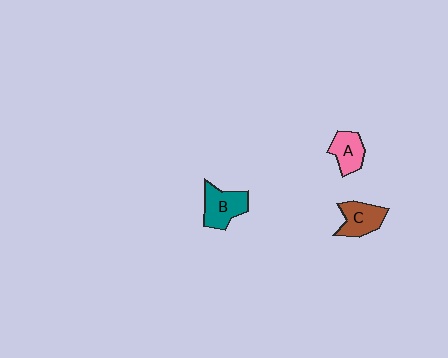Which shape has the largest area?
Shape B (teal).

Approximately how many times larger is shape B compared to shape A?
Approximately 1.3 times.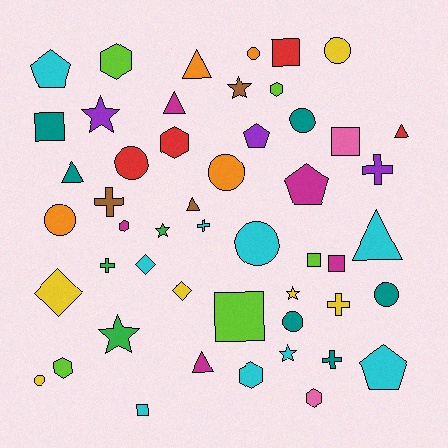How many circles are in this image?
There are 10 circles.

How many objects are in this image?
There are 50 objects.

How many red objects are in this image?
There are 4 red objects.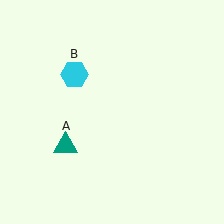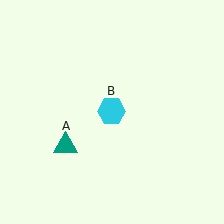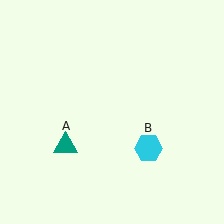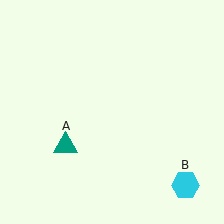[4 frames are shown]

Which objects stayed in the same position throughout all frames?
Teal triangle (object A) remained stationary.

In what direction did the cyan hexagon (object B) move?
The cyan hexagon (object B) moved down and to the right.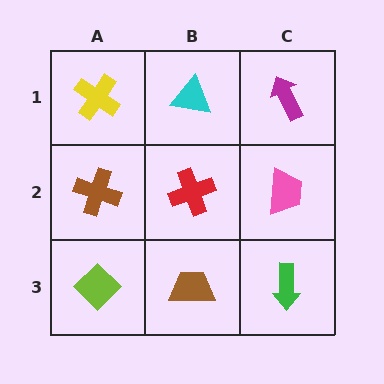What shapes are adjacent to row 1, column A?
A brown cross (row 2, column A), a cyan triangle (row 1, column B).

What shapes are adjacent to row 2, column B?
A cyan triangle (row 1, column B), a brown trapezoid (row 3, column B), a brown cross (row 2, column A), a pink trapezoid (row 2, column C).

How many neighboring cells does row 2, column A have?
3.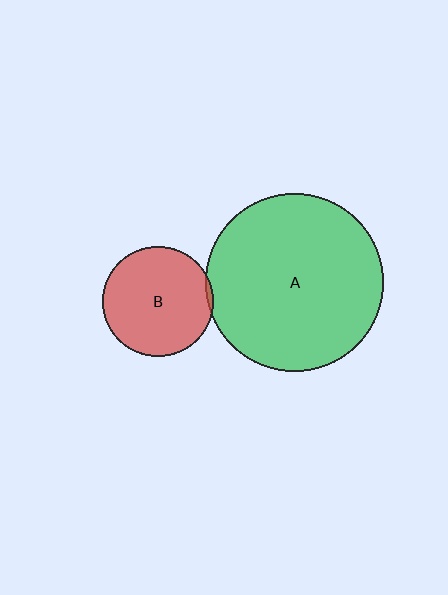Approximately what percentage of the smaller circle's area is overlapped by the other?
Approximately 5%.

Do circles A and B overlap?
Yes.